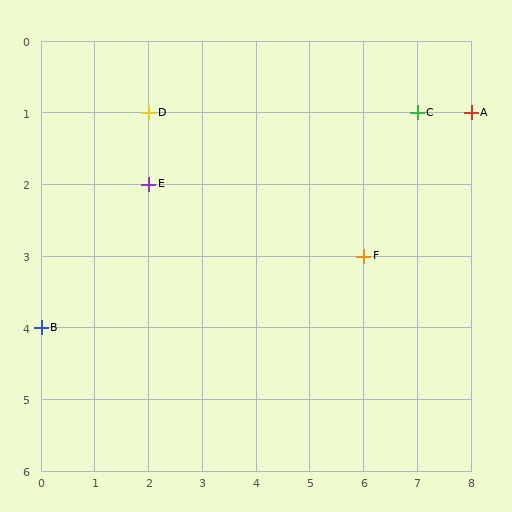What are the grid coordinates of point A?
Point A is at grid coordinates (8, 1).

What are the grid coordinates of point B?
Point B is at grid coordinates (0, 4).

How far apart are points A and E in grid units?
Points A and E are 6 columns and 1 row apart (about 6.1 grid units diagonally).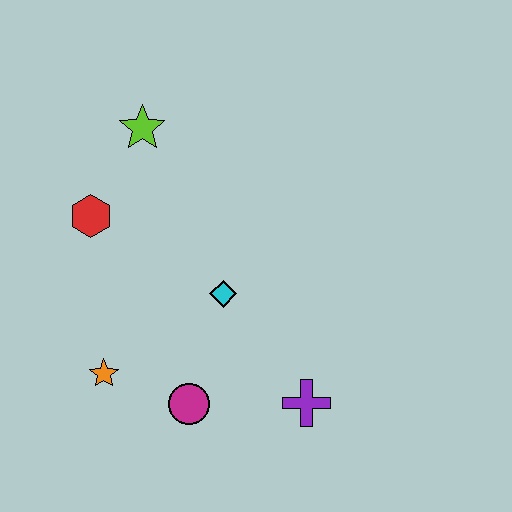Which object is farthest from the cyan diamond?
The lime star is farthest from the cyan diamond.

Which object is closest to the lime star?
The red hexagon is closest to the lime star.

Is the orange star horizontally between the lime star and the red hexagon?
Yes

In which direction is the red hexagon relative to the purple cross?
The red hexagon is to the left of the purple cross.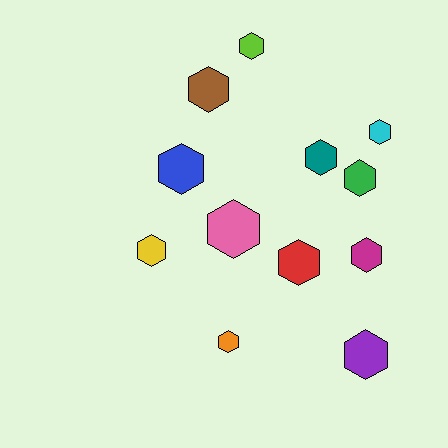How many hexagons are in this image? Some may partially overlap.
There are 12 hexagons.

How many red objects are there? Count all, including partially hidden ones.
There is 1 red object.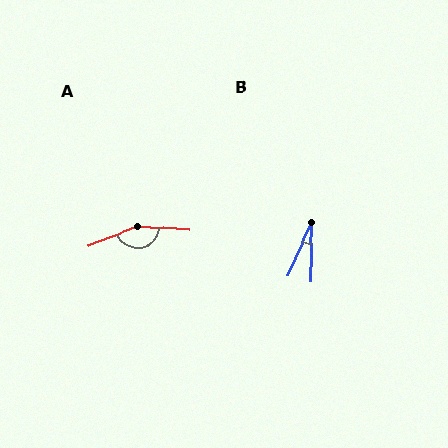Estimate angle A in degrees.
Approximately 155 degrees.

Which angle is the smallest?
B, at approximately 23 degrees.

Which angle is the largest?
A, at approximately 155 degrees.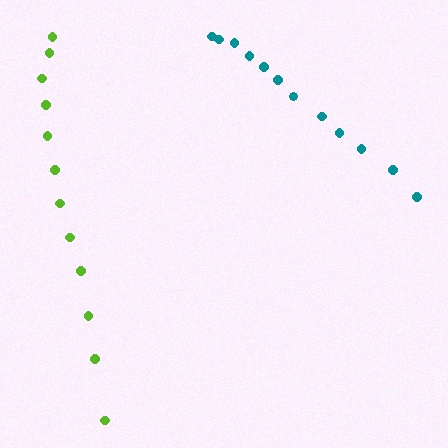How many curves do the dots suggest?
There are 2 distinct paths.